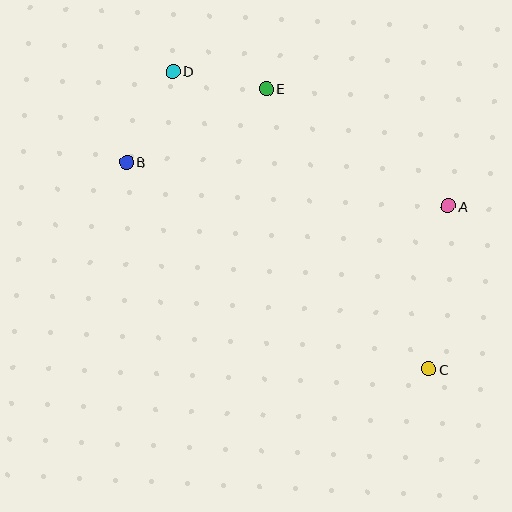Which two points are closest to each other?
Points D and E are closest to each other.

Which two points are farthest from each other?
Points C and D are farthest from each other.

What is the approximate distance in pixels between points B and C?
The distance between B and C is approximately 366 pixels.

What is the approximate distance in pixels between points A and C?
The distance between A and C is approximately 164 pixels.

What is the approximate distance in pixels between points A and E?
The distance between A and E is approximately 217 pixels.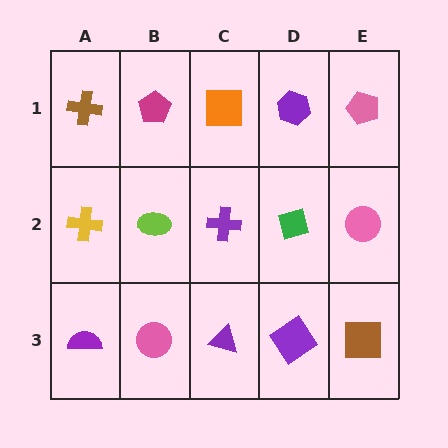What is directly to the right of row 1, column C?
A purple hexagon.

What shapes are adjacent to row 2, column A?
A brown cross (row 1, column A), a purple semicircle (row 3, column A), a lime ellipse (row 2, column B).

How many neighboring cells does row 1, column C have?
3.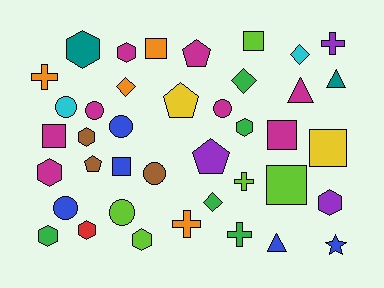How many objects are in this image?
There are 40 objects.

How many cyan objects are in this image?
There are 2 cyan objects.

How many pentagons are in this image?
There are 4 pentagons.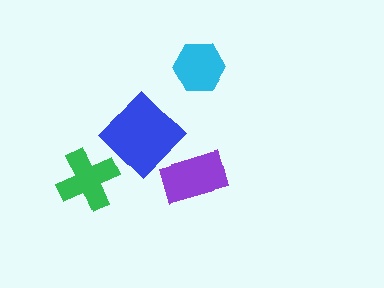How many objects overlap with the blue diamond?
1 object overlaps with the blue diamond.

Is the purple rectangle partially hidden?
Yes, it is partially covered by another shape.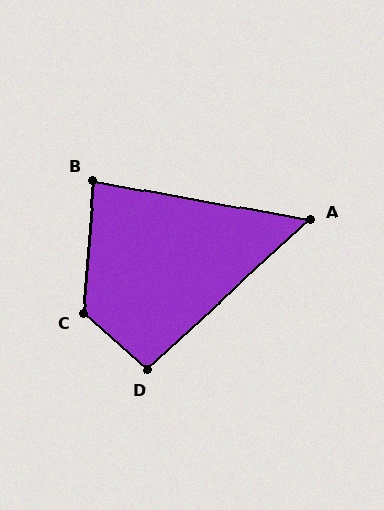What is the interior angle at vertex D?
Approximately 96 degrees (obtuse).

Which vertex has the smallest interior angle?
A, at approximately 53 degrees.